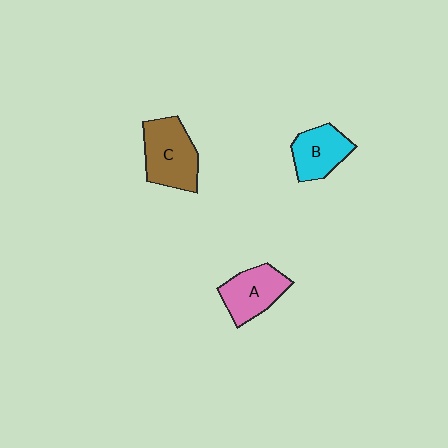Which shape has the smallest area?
Shape B (cyan).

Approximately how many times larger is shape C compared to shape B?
Approximately 1.3 times.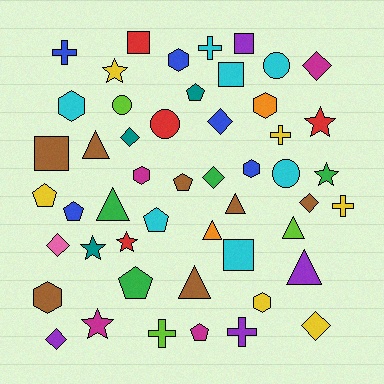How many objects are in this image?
There are 50 objects.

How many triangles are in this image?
There are 7 triangles.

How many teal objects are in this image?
There are 3 teal objects.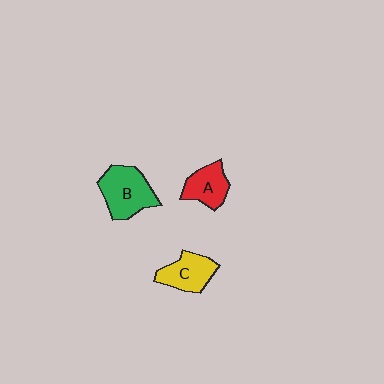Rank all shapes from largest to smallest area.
From largest to smallest: B (green), C (yellow), A (red).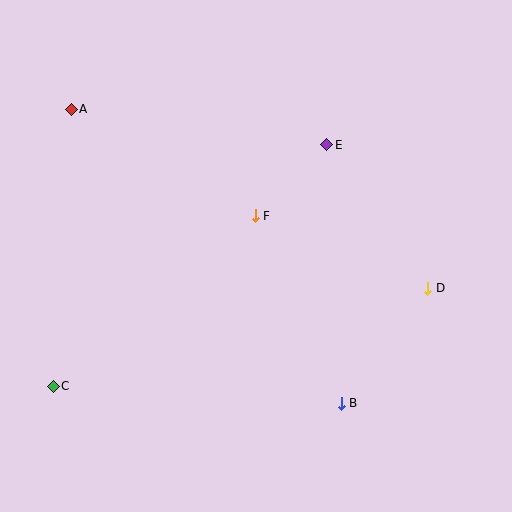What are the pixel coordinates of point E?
Point E is at (327, 145).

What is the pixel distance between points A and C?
The distance between A and C is 278 pixels.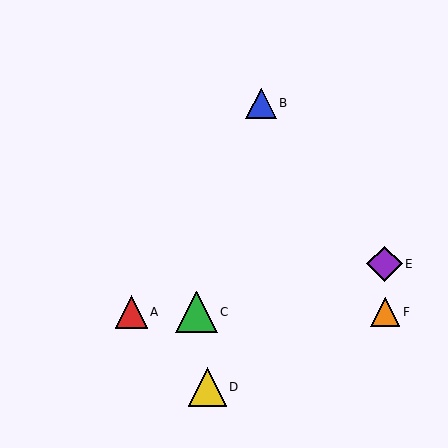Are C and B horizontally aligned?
No, C is at y≈312 and B is at y≈103.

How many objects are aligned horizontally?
3 objects (A, C, F) are aligned horizontally.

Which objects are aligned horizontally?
Objects A, C, F are aligned horizontally.